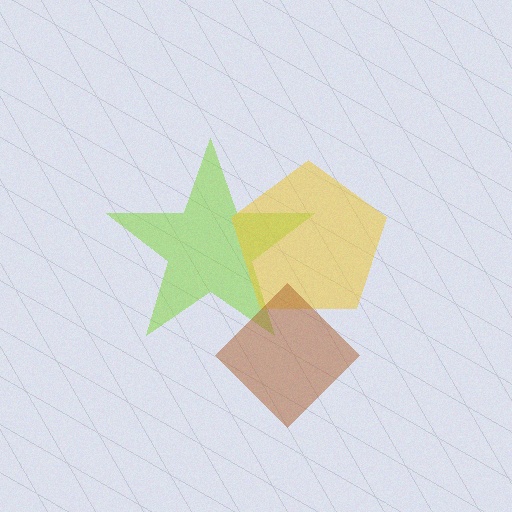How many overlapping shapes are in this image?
There are 3 overlapping shapes in the image.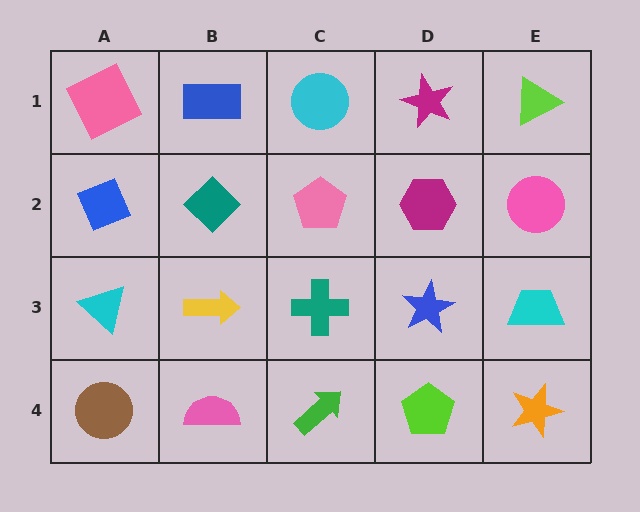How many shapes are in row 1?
5 shapes.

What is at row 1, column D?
A magenta star.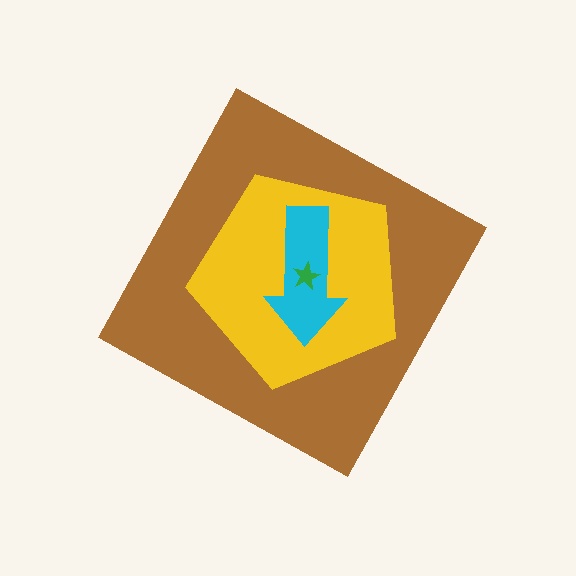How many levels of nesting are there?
4.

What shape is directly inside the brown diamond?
The yellow pentagon.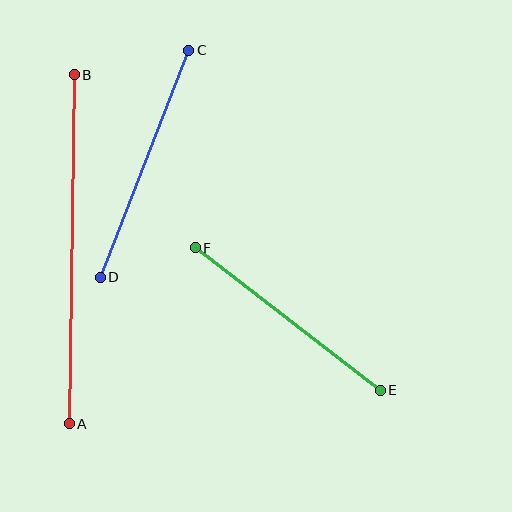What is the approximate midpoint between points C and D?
The midpoint is at approximately (144, 164) pixels.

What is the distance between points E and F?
The distance is approximately 233 pixels.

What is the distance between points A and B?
The distance is approximately 349 pixels.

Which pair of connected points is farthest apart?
Points A and B are farthest apart.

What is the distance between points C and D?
The distance is approximately 244 pixels.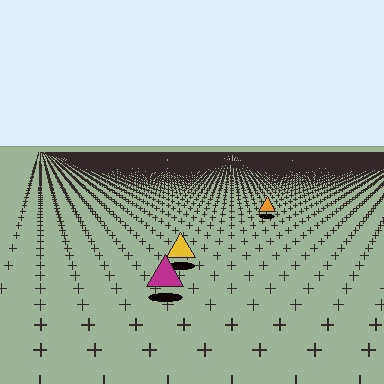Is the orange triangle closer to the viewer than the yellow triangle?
No. The yellow triangle is closer — you can tell from the texture gradient: the ground texture is coarser near it.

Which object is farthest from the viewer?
The orange triangle is farthest from the viewer. It appears smaller and the ground texture around it is denser.